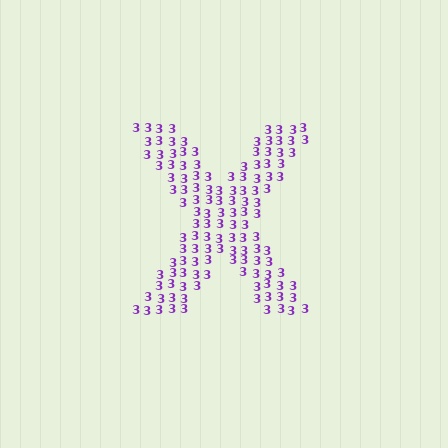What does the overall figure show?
The overall figure shows the letter X.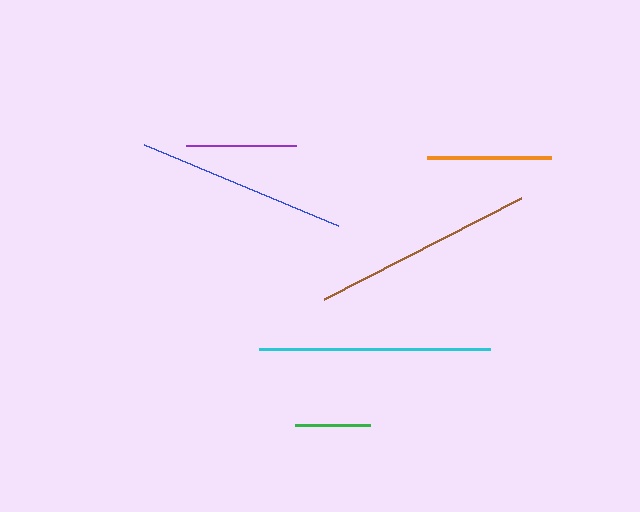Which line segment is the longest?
The cyan line is the longest at approximately 231 pixels.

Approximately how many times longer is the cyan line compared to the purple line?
The cyan line is approximately 2.1 times the length of the purple line.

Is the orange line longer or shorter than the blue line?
The blue line is longer than the orange line.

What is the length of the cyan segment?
The cyan segment is approximately 231 pixels long.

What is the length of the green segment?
The green segment is approximately 76 pixels long.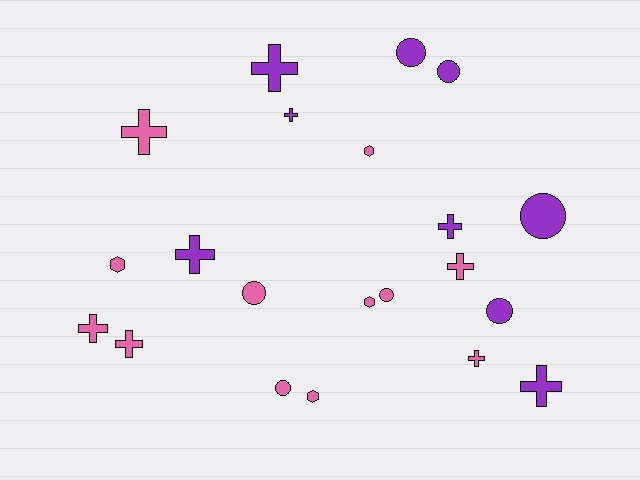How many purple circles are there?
There are 4 purple circles.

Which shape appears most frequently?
Cross, with 10 objects.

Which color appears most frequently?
Pink, with 12 objects.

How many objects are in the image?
There are 21 objects.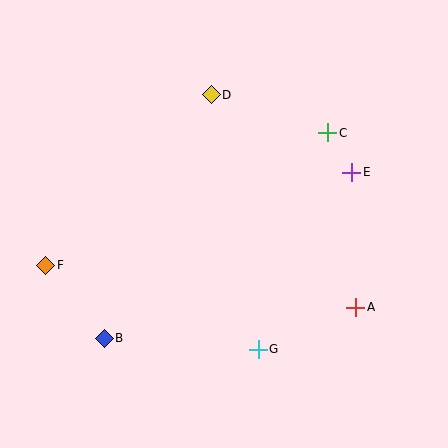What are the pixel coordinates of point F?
Point F is at (46, 265).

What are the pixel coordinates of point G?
Point G is at (258, 349).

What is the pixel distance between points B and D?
The distance between B and D is 266 pixels.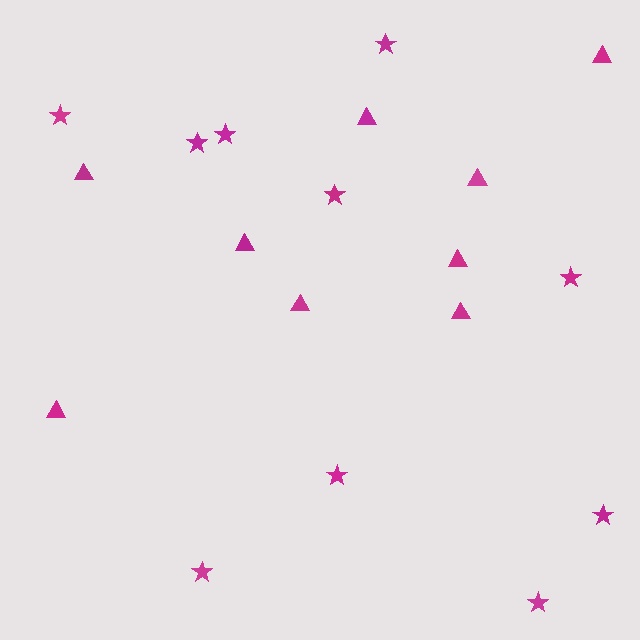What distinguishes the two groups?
There are 2 groups: one group of stars (10) and one group of triangles (9).